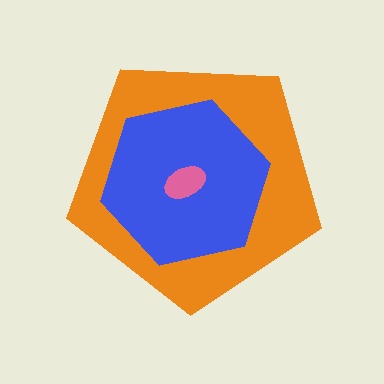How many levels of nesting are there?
3.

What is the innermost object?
The pink ellipse.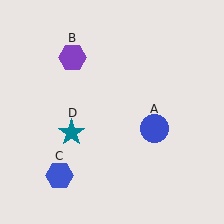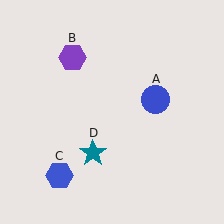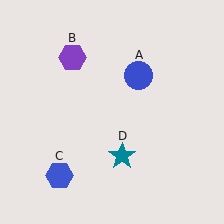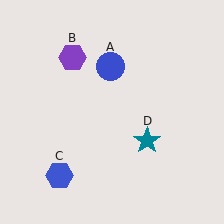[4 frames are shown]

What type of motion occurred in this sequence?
The blue circle (object A), teal star (object D) rotated counterclockwise around the center of the scene.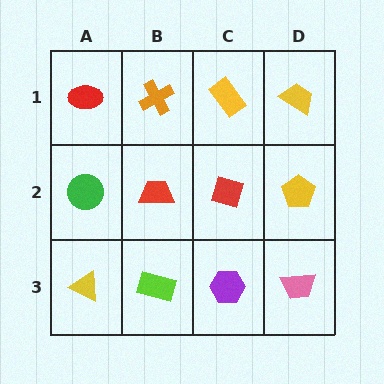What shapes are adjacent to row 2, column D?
A yellow trapezoid (row 1, column D), a pink trapezoid (row 3, column D), a red diamond (row 2, column C).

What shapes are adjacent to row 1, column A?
A green circle (row 2, column A), an orange cross (row 1, column B).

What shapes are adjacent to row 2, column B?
An orange cross (row 1, column B), a lime rectangle (row 3, column B), a green circle (row 2, column A), a red diamond (row 2, column C).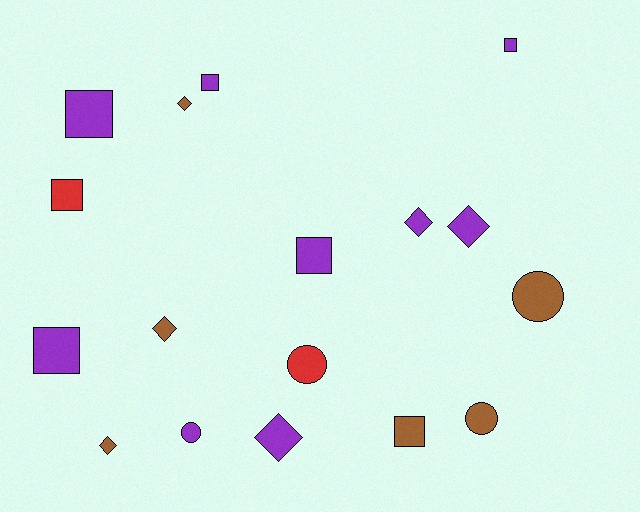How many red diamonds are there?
There are no red diamonds.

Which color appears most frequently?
Purple, with 9 objects.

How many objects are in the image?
There are 17 objects.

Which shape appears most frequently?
Square, with 7 objects.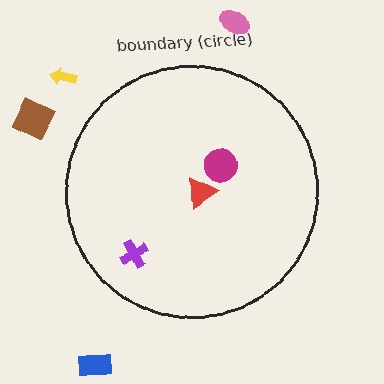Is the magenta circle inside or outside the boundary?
Inside.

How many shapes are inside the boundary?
3 inside, 4 outside.